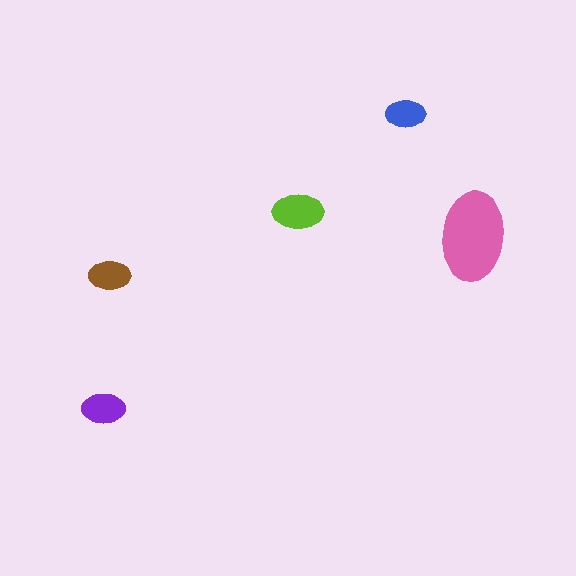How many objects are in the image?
There are 5 objects in the image.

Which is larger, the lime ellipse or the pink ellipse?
The pink one.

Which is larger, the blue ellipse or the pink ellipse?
The pink one.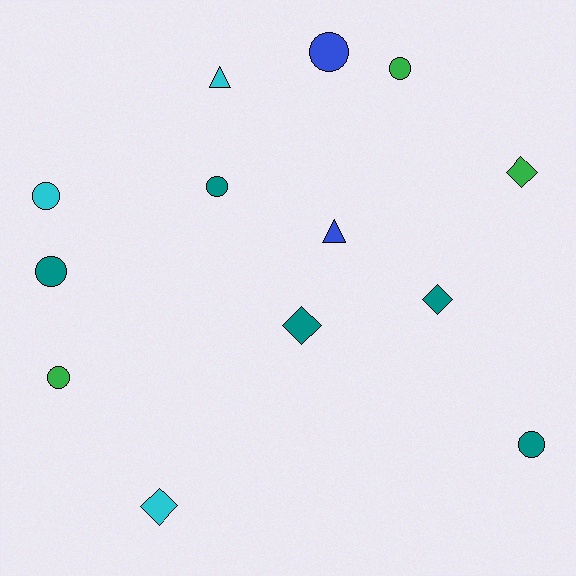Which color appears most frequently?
Teal, with 5 objects.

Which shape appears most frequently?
Circle, with 7 objects.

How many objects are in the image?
There are 13 objects.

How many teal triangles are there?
There are no teal triangles.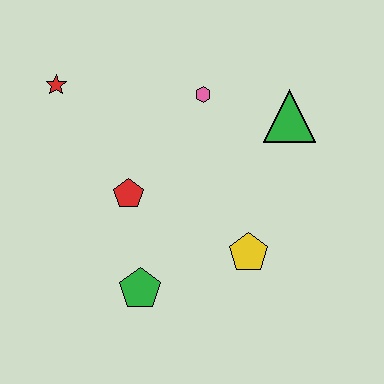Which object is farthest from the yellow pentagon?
The red star is farthest from the yellow pentagon.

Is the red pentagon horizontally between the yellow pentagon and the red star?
Yes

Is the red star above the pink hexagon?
Yes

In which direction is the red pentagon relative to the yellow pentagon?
The red pentagon is to the left of the yellow pentagon.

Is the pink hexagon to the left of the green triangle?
Yes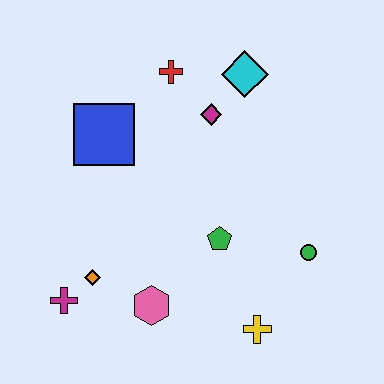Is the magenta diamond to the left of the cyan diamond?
Yes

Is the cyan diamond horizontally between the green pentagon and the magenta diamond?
No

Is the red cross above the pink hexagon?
Yes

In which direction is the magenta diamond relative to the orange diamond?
The magenta diamond is above the orange diamond.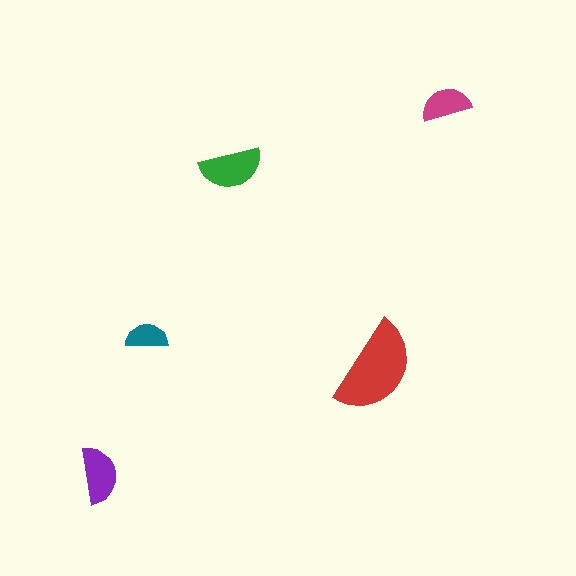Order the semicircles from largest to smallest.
the red one, the green one, the purple one, the magenta one, the teal one.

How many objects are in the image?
There are 5 objects in the image.